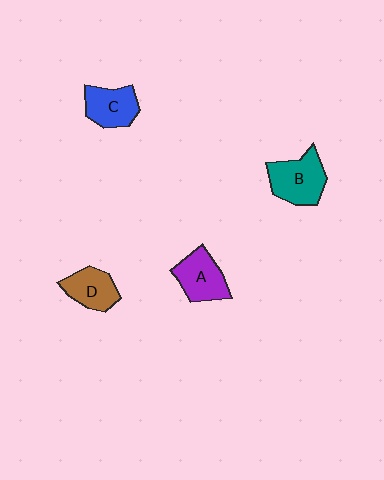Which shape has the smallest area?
Shape D (brown).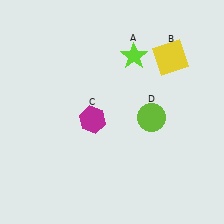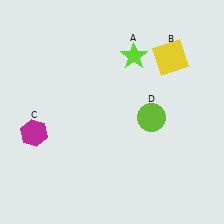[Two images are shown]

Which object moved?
The magenta hexagon (C) moved left.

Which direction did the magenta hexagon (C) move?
The magenta hexagon (C) moved left.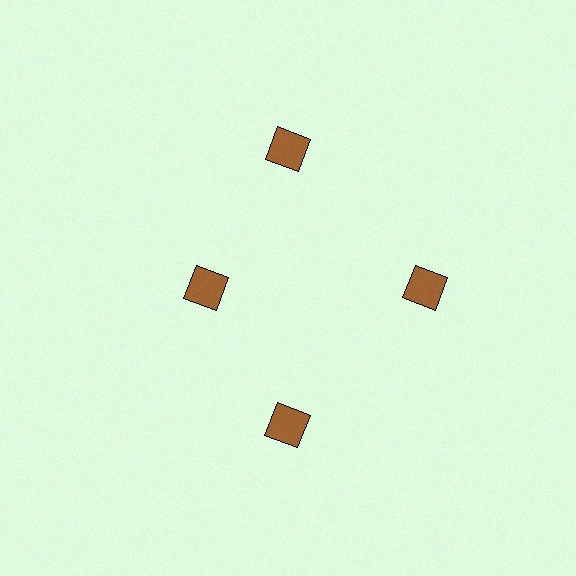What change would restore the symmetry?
The symmetry would be restored by moving it outward, back onto the ring so that all 4 diamonds sit at equal angles and equal distance from the center.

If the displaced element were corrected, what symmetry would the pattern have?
It would have 4-fold rotational symmetry — the pattern would map onto itself every 90 degrees.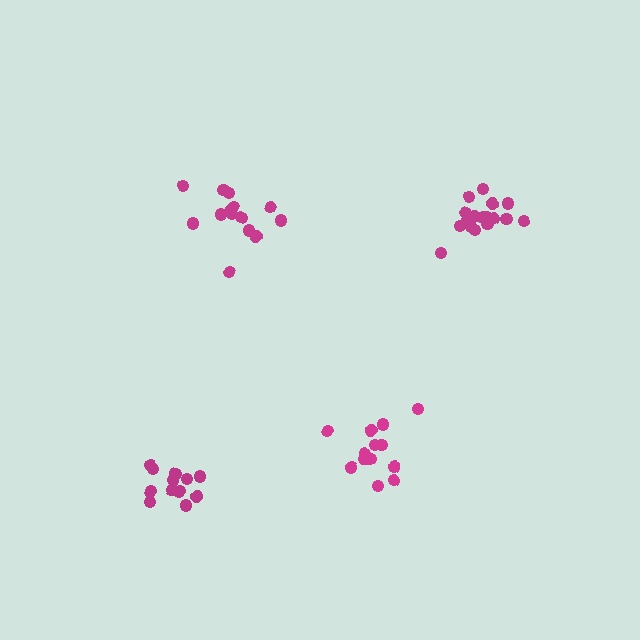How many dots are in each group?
Group 1: 12 dots, Group 2: 14 dots, Group 3: 13 dots, Group 4: 18 dots (57 total).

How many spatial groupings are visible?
There are 4 spatial groupings.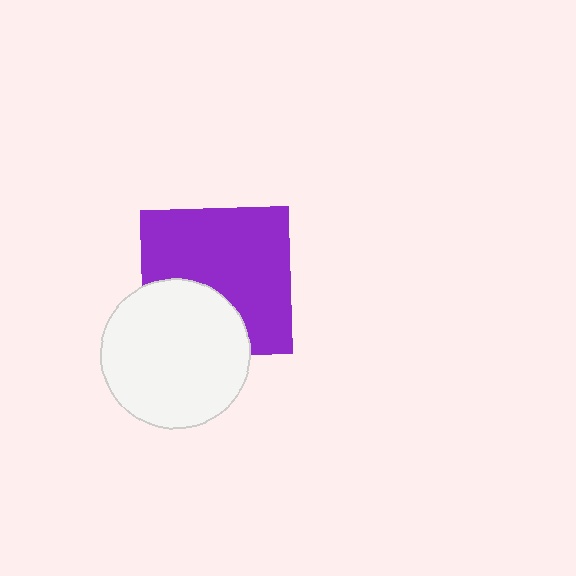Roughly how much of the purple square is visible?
Most of it is visible (roughly 68%).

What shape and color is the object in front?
The object in front is a white circle.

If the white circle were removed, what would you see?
You would see the complete purple square.